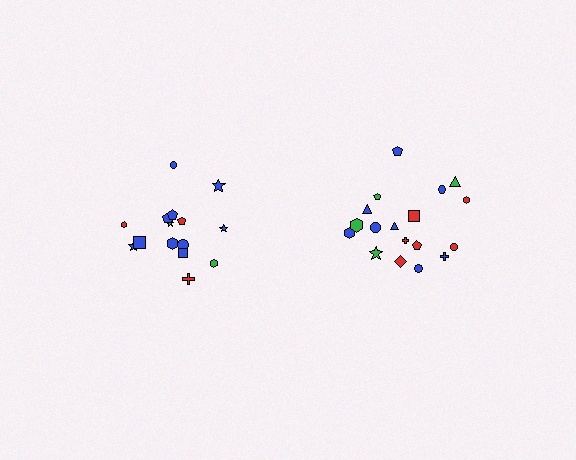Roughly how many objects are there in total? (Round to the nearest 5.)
Roughly 35 objects in total.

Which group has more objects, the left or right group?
The right group.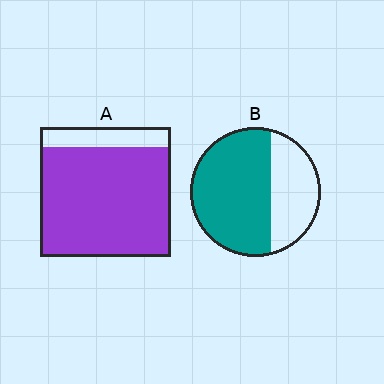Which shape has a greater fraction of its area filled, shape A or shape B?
Shape A.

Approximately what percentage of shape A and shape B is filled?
A is approximately 85% and B is approximately 65%.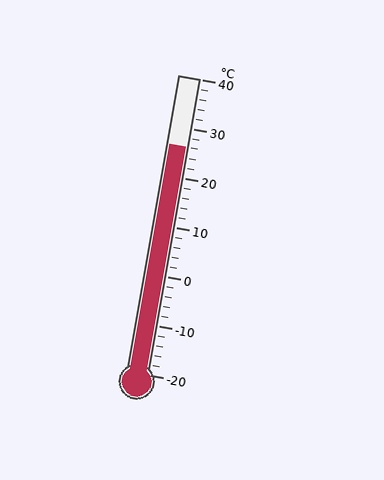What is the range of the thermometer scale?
The thermometer scale ranges from -20°C to 40°C.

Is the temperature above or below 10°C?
The temperature is above 10°C.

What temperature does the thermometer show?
The thermometer shows approximately 26°C.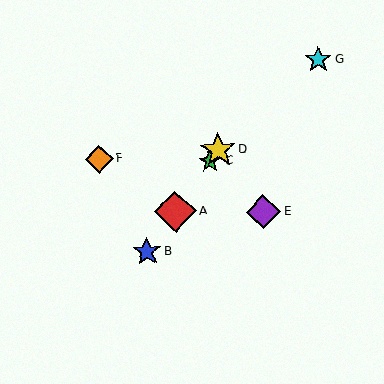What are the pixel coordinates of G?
Object G is at (318, 60).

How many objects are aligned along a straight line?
4 objects (A, B, C, D) are aligned along a straight line.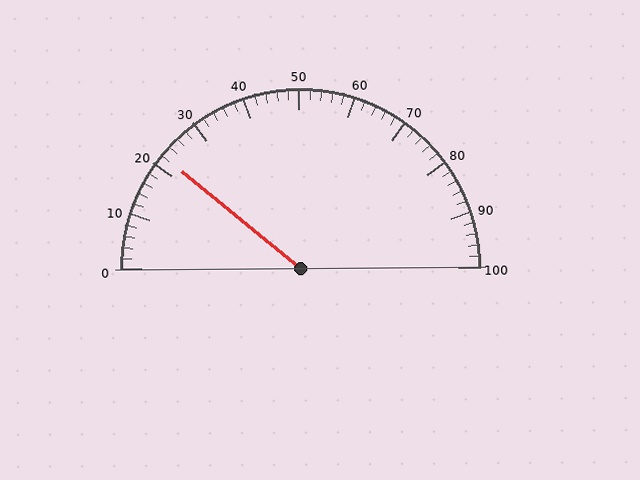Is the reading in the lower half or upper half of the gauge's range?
The reading is in the lower half of the range (0 to 100).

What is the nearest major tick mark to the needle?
The nearest major tick mark is 20.